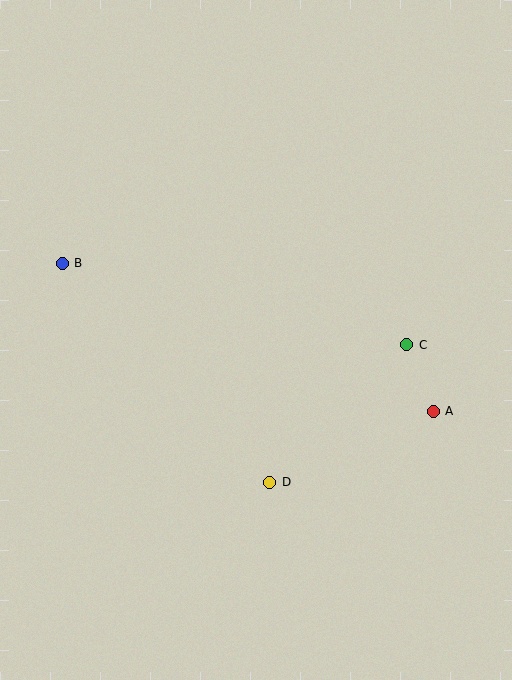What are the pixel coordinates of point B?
Point B is at (62, 263).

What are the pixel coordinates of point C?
Point C is at (407, 345).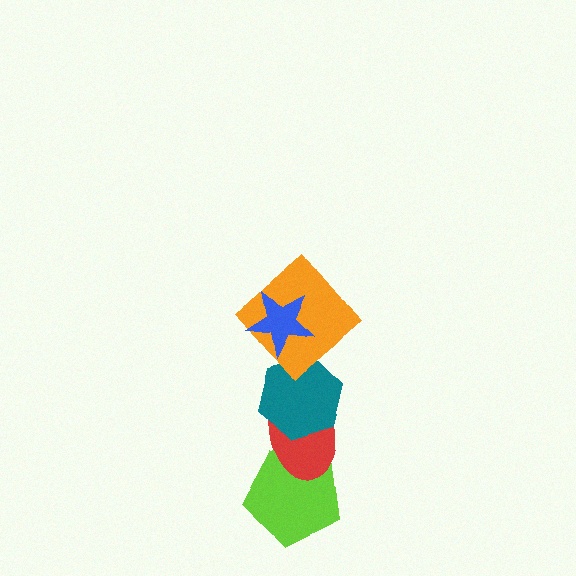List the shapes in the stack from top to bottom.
From top to bottom: the blue star, the orange diamond, the teal hexagon, the red ellipse, the lime pentagon.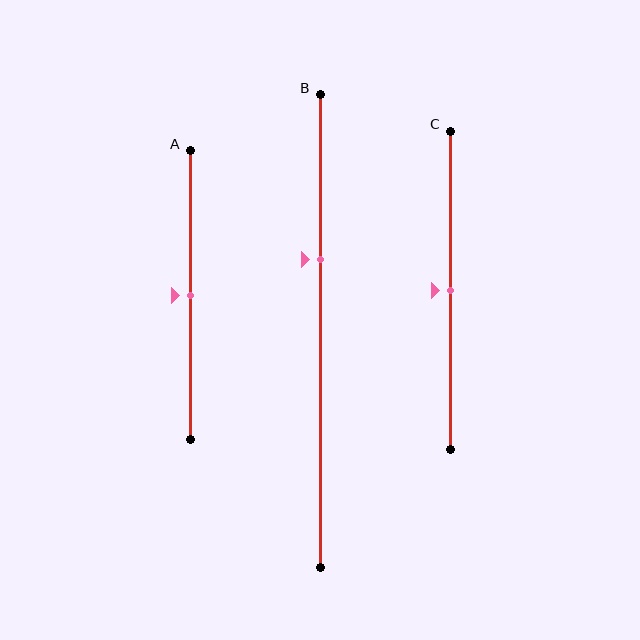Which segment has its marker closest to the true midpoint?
Segment A has its marker closest to the true midpoint.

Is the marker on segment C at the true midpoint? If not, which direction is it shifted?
Yes, the marker on segment C is at the true midpoint.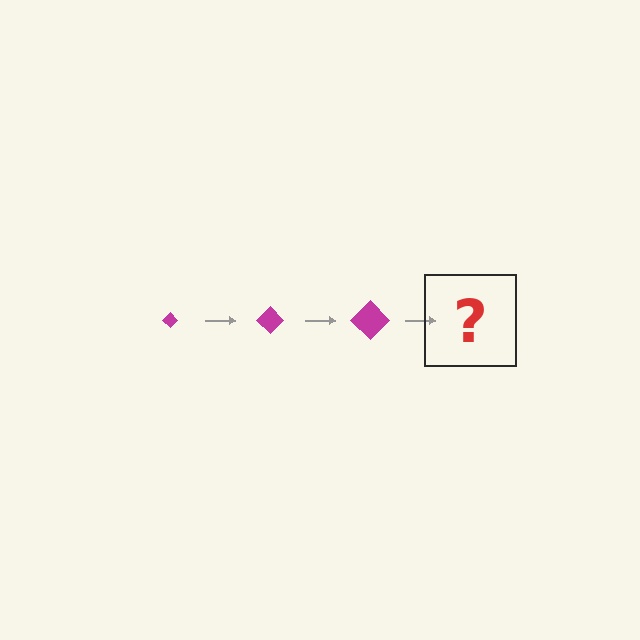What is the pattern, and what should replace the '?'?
The pattern is that the diamond gets progressively larger each step. The '?' should be a magenta diamond, larger than the previous one.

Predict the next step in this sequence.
The next step is a magenta diamond, larger than the previous one.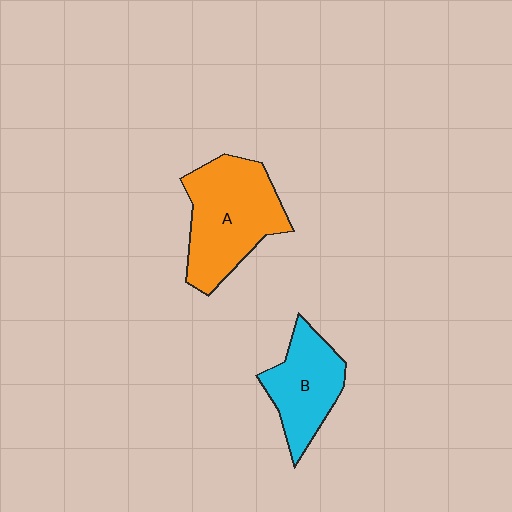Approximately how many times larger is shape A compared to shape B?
Approximately 1.5 times.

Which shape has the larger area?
Shape A (orange).